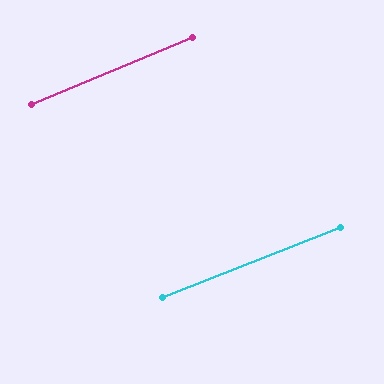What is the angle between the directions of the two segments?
Approximately 1 degree.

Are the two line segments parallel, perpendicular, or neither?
Parallel — their directions differ by only 1.3°.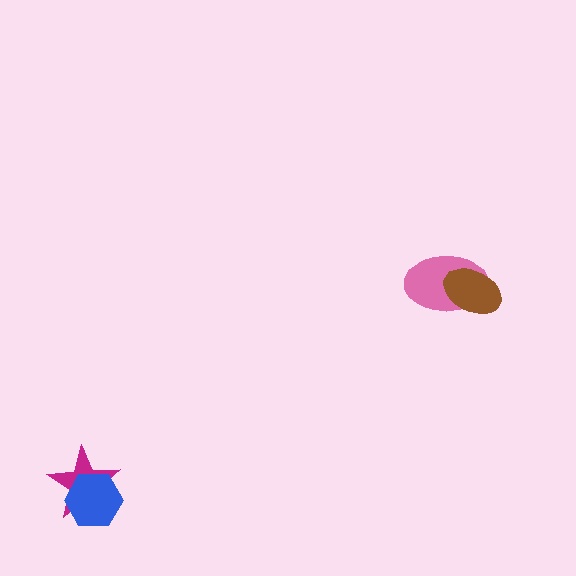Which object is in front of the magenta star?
The blue hexagon is in front of the magenta star.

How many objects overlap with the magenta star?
1 object overlaps with the magenta star.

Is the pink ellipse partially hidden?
Yes, it is partially covered by another shape.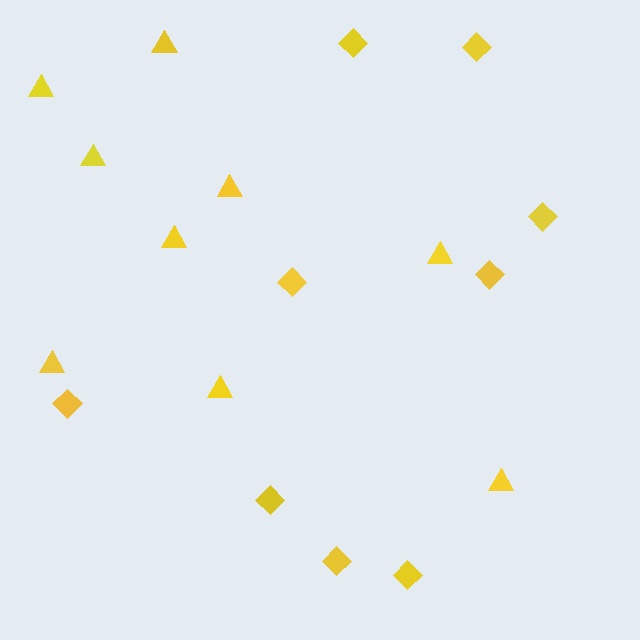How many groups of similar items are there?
There are 2 groups: one group of diamonds (9) and one group of triangles (9).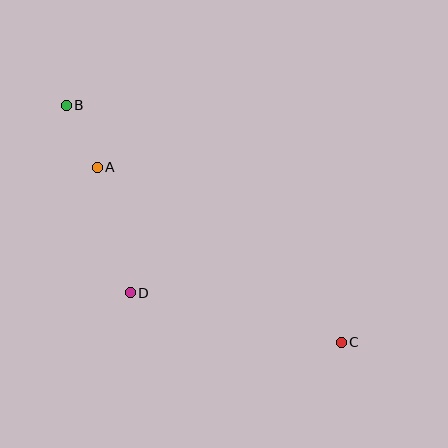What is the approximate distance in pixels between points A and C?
The distance between A and C is approximately 300 pixels.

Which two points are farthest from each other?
Points B and C are farthest from each other.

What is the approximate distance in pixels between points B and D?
The distance between B and D is approximately 198 pixels.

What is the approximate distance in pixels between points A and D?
The distance between A and D is approximately 130 pixels.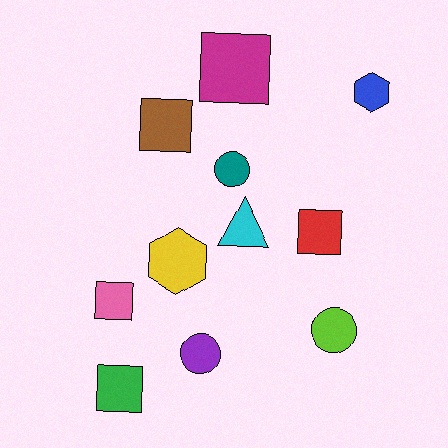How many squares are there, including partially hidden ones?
There are 5 squares.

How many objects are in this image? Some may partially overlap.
There are 11 objects.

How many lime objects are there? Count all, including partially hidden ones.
There is 1 lime object.